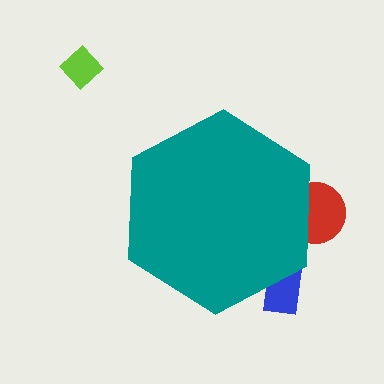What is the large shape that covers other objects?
A teal hexagon.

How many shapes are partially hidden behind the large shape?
2 shapes are partially hidden.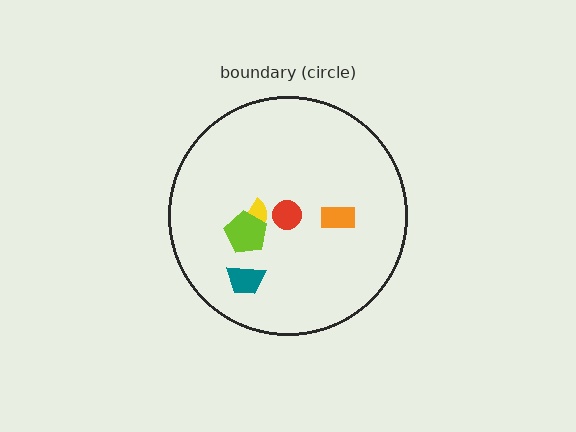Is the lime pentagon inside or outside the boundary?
Inside.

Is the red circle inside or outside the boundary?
Inside.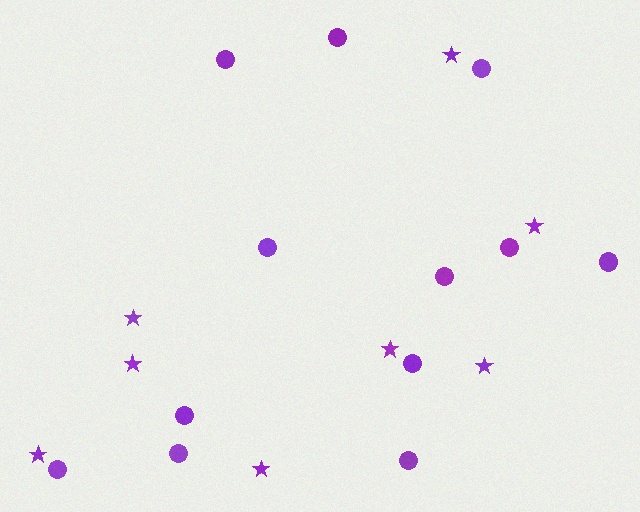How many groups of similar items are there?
There are 2 groups: one group of circles (12) and one group of stars (8).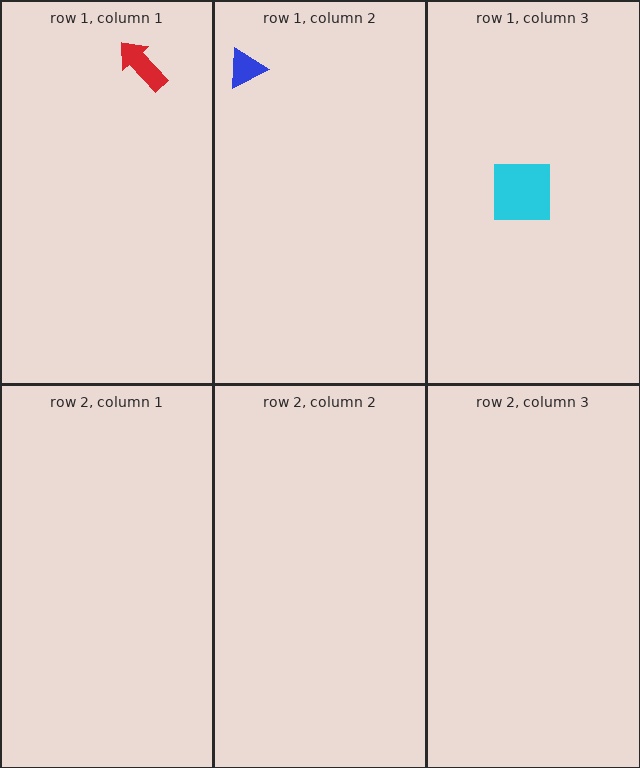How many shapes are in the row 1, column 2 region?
1.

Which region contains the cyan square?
The row 1, column 3 region.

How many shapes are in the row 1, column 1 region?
1.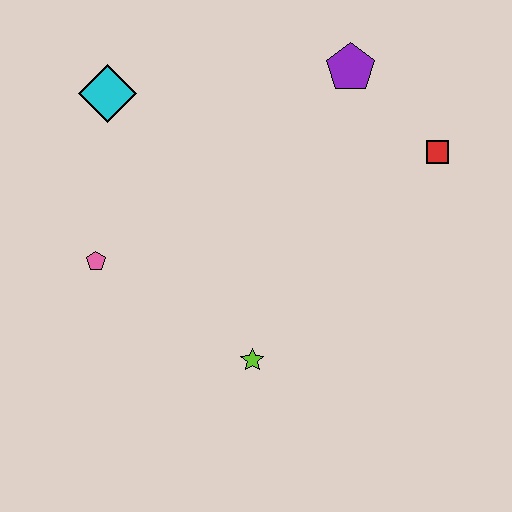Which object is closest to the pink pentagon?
The cyan diamond is closest to the pink pentagon.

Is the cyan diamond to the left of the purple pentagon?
Yes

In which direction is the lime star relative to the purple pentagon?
The lime star is below the purple pentagon.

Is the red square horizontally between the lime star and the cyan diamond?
No